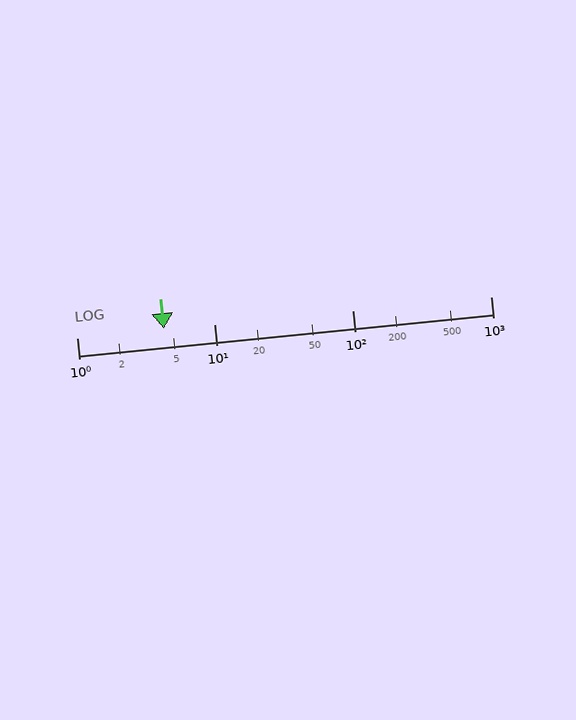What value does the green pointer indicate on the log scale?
The pointer indicates approximately 4.3.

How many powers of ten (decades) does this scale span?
The scale spans 3 decades, from 1 to 1000.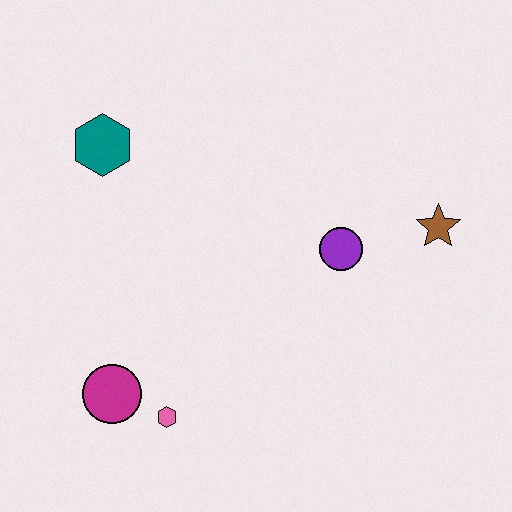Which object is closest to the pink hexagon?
The magenta circle is closest to the pink hexagon.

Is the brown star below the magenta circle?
No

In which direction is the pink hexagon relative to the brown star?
The pink hexagon is to the left of the brown star.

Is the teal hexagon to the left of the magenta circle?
Yes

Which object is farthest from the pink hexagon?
The brown star is farthest from the pink hexagon.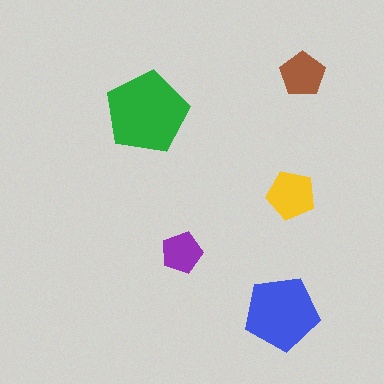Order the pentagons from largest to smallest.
the green one, the blue one, the yellow one, the brown one, the purple one.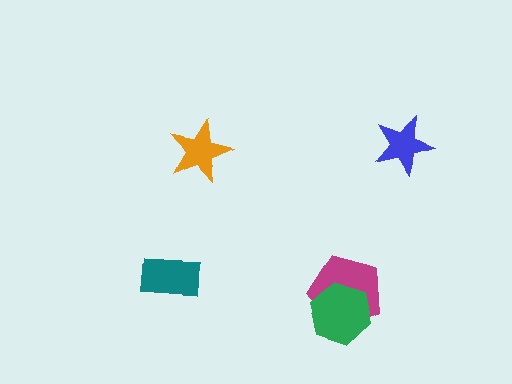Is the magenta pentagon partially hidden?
Yes, it is partially covered by another shape.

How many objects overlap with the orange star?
0 objects overlap with the orange star.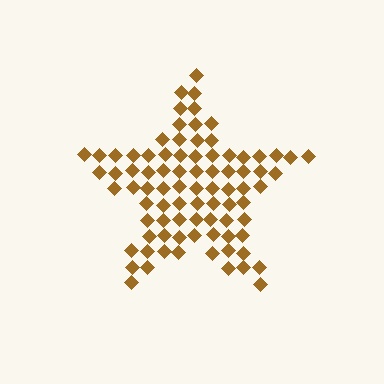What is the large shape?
The large shape is a star.